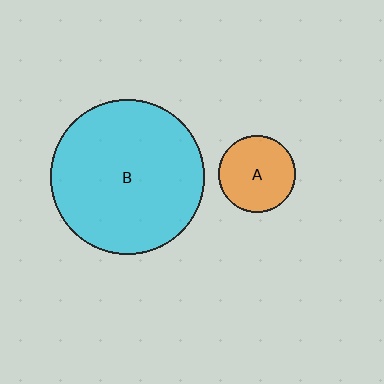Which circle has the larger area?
Circle B (cyan).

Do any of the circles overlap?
No, none of the circles overlap.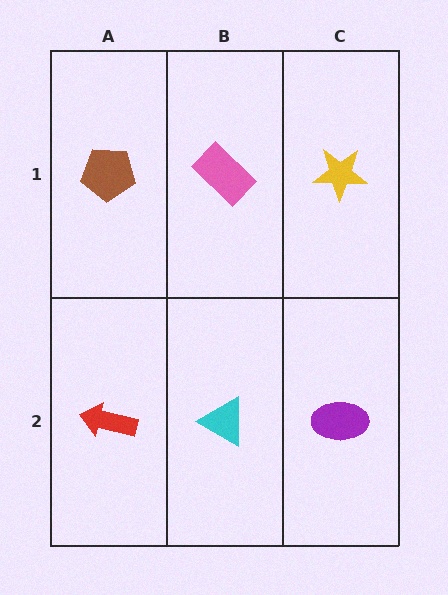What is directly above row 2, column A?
A brown pentagon.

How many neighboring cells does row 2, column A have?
2.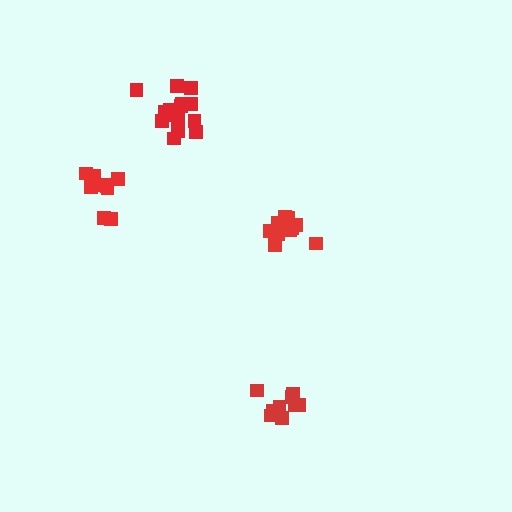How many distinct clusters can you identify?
There are 4 distinct clusters.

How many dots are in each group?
Group 1: 9 dots, Group 2: 12 dots, Group 3: 15 dots, Group 4: 10 dots (46 total).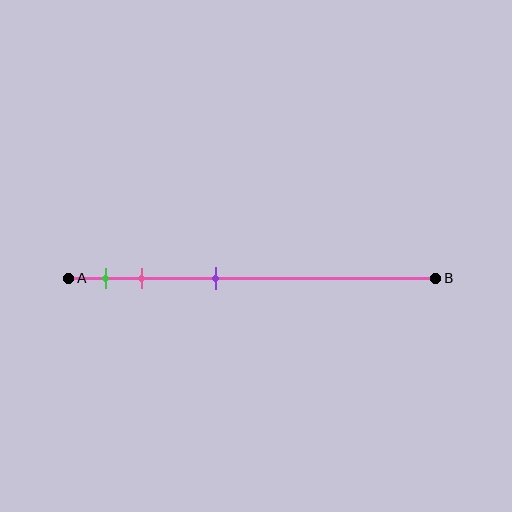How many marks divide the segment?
There are 3 marks dividing the segment.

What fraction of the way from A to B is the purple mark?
The purple mark is approximately 40% (0.4) of the way from A to B.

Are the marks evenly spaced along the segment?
No, the marks are not evenly spaced.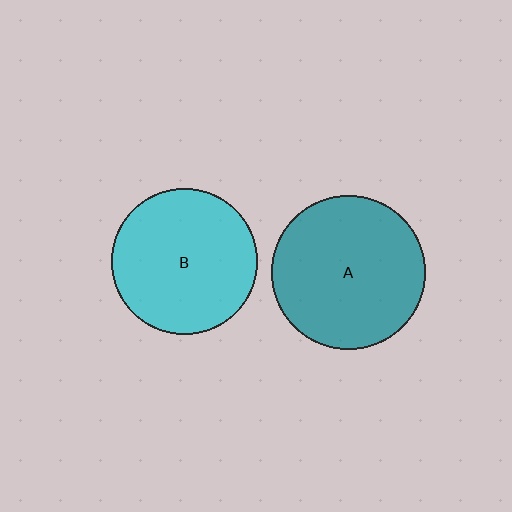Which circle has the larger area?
Circle A (teal).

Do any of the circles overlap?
No, none of the circles overlap.